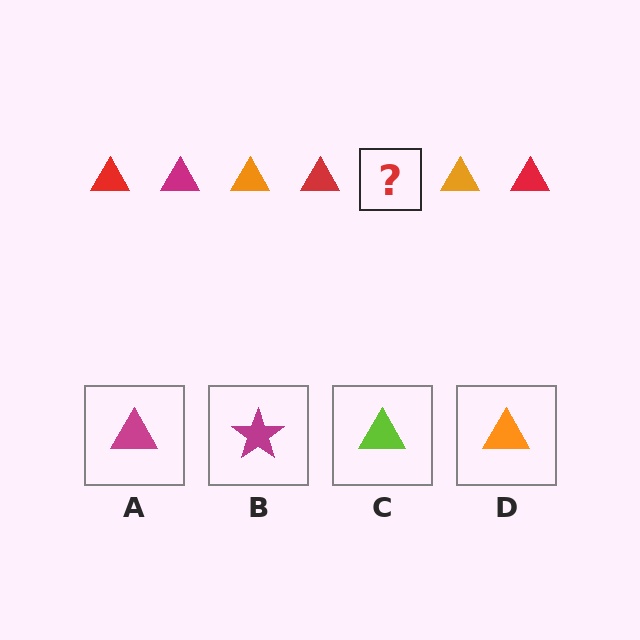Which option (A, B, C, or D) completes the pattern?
A.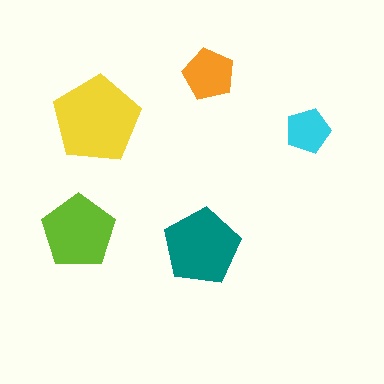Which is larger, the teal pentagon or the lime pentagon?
The teal one.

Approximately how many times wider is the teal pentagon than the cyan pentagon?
About 1.5 times wider.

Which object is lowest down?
The teal pentagon is bottommost.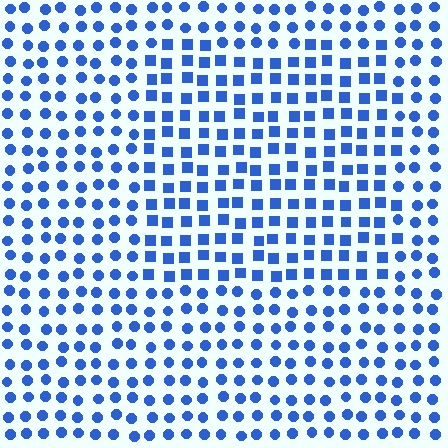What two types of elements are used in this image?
The image uses squares inside the rectangle region and circles outside it.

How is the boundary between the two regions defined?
The boundary is defined by a change in element shape: squares inside vs. circles outside. All elements share the same color and spacing.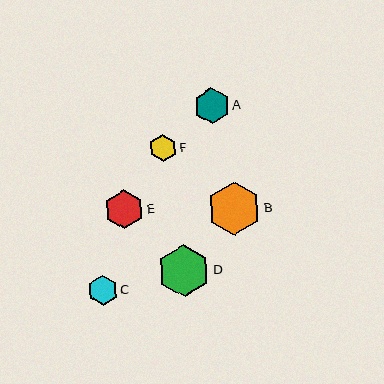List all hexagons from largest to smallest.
From largest to smallest: B, D, E, A, C, F.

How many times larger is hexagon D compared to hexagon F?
Hexagon D is approximately 2.0 times the size of hexagon F.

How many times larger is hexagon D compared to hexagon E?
Hexagon D is approximately 1.3 times the size of hexagon E.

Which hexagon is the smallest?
Hexagon F is the smallest with a size of approximately 27 pixels.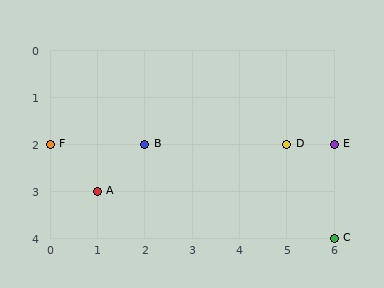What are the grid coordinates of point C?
Point C is at grid coordinates (6, 4).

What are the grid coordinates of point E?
Point E is at grid coordinates (6, 2).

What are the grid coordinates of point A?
Point A is at grid coordinates (1, 3).